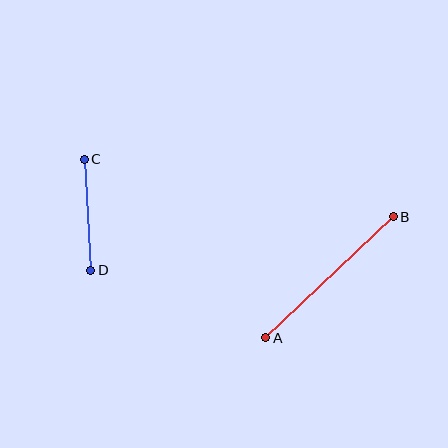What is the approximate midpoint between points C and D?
The midpoint is at approximately (88, 215) pixels.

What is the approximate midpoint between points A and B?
The midpoint is at approximately (330, 277) pixels.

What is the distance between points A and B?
The distance is approximately 176 pixels.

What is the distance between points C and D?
The distance is approximately 111 pixels.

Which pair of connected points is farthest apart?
Points A and B are farthest apart.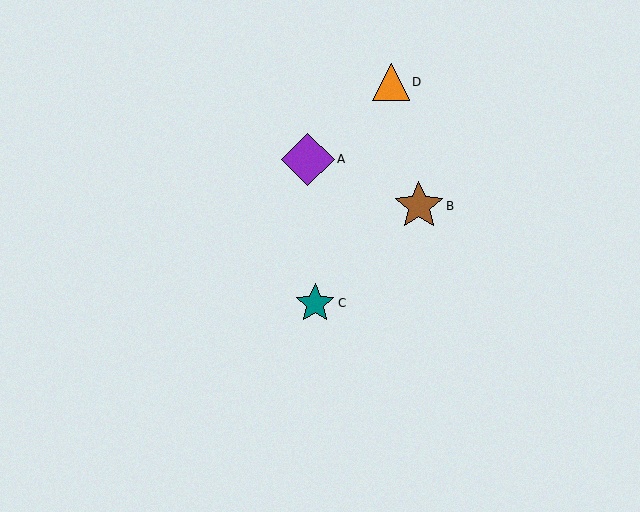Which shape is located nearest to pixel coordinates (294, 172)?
The purple diamond (labeled A) at (308, 159) is nearest to that location.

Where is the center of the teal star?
The center of the teal star is at (315, 303).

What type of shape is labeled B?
Shape B is a brown star.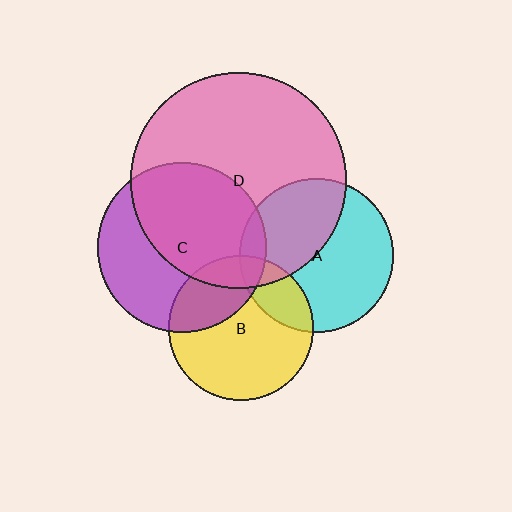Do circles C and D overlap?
Yes.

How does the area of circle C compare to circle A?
Approximately 1.2 times.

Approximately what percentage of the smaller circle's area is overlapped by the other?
Approximately 55%.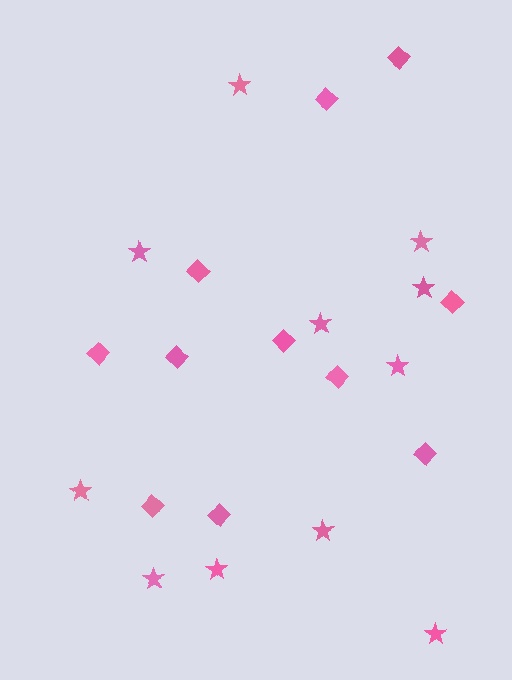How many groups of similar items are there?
There are 2 groups: one group of stars (11) and one group of diamonds (11).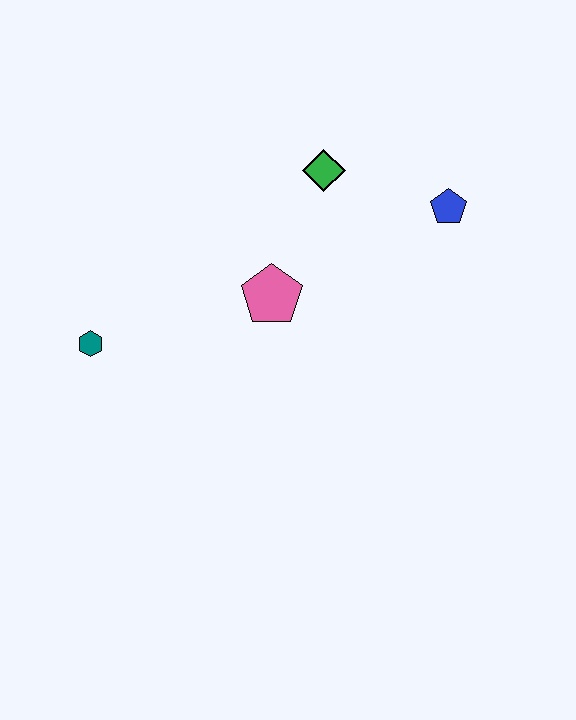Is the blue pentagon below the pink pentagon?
No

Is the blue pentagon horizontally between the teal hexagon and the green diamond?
No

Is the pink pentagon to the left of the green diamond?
Yes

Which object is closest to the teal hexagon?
The pink pentagon is closest to the teal hexagon.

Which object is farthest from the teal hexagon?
The blue pentagon is farthest from the teal hexagon.